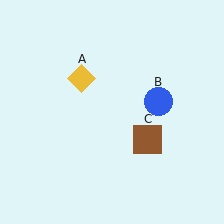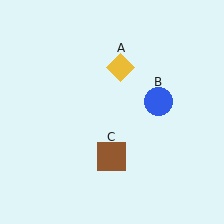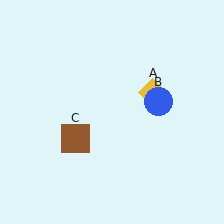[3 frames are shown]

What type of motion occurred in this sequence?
The yellow diamond (object A), brown square (object C) rotated clockwise around the center of the scene.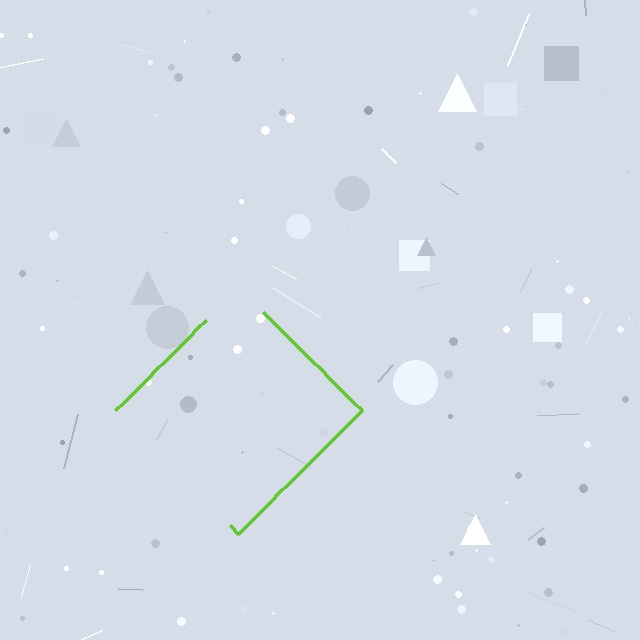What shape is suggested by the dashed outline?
The dashed outline suggests a diamond.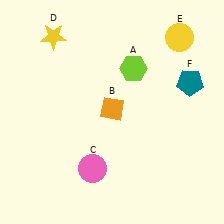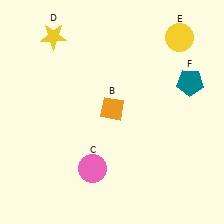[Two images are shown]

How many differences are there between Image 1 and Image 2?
There is 1 difference between the two images.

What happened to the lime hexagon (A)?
The lime hexagon (A) was removed in Image 2. It was in the top-right area of Image 1.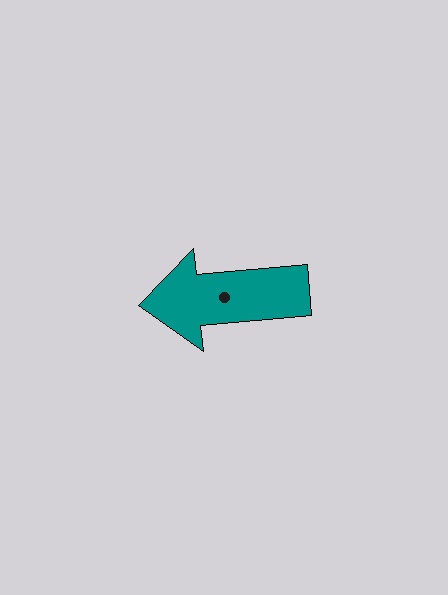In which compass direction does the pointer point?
West.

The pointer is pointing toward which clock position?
Roughly 9 o'clock.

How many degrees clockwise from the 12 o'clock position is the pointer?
Approximately 265 degrees.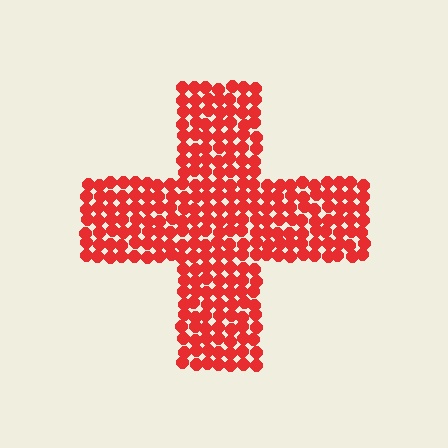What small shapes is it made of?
It is made of small circles.